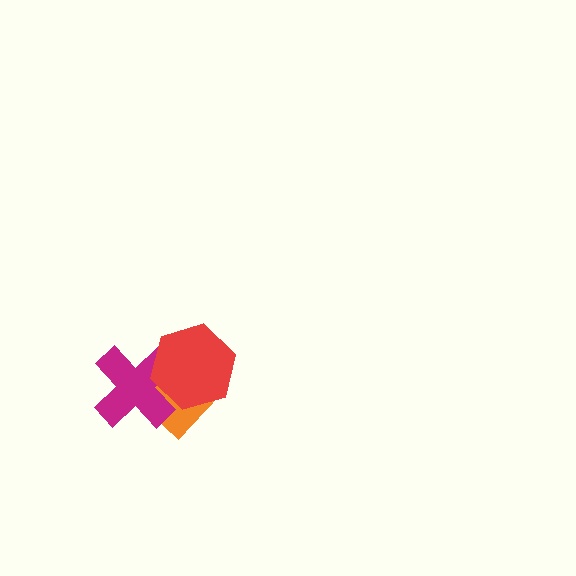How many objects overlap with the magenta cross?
2 objects overlap with the magenta cross.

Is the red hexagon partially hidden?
No, no other shape covers it.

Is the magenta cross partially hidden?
Yes, it is partially covered by another shape.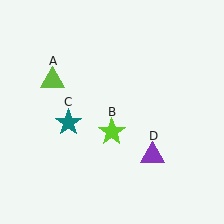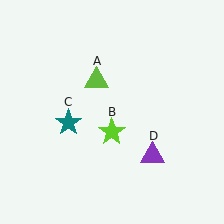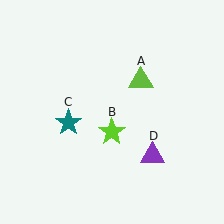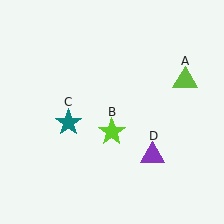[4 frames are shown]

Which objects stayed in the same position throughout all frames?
Lime star (object B) and teal star (object C) and purple triangle (object D) remained stationary.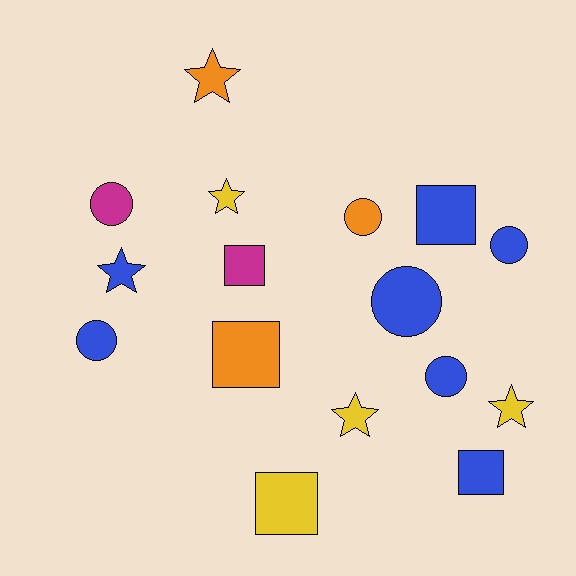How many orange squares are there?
There is 1 orange square.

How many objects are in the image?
There are 16 objects.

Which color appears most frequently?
Blue, with 7 objects.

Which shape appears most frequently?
Circle, with 6 objects.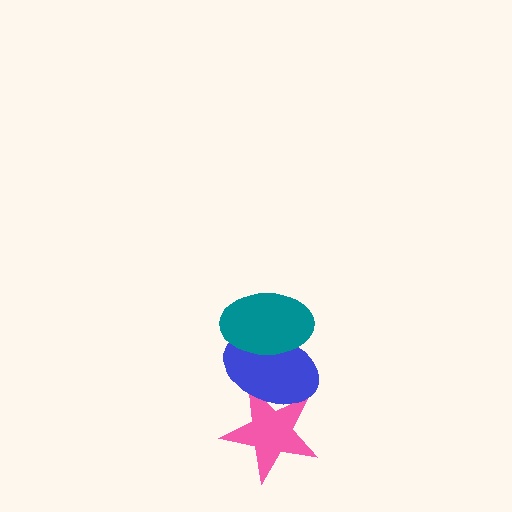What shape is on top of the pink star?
The blue ellipse is on top of the pink star.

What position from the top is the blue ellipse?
The blue ellipse is 2nd from the top.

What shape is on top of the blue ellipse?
The teal ellipse is on top of the blue ellipse.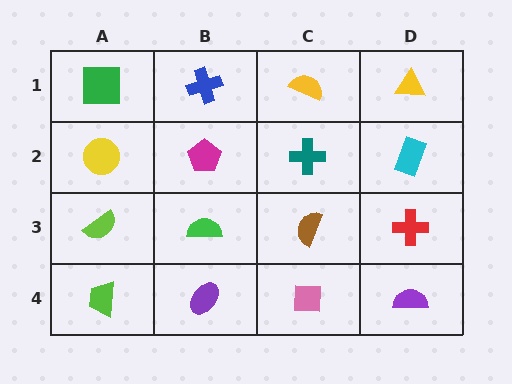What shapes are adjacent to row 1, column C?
A teal cross (row 2, column C), a blue cross (row 1, column B), a yellow triangle (row 1, column D).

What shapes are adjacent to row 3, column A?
A yellow circle (row 2, column A), a lime trapezoid (row 4, column A), a green semicircle (row 3, column B).